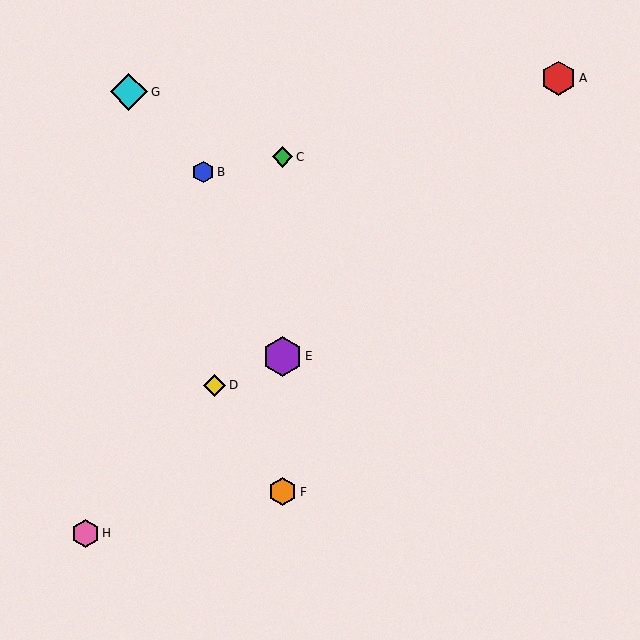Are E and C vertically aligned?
Yes, both are at x≈283.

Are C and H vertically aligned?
No, C is at x≈283 and H is at x≈85.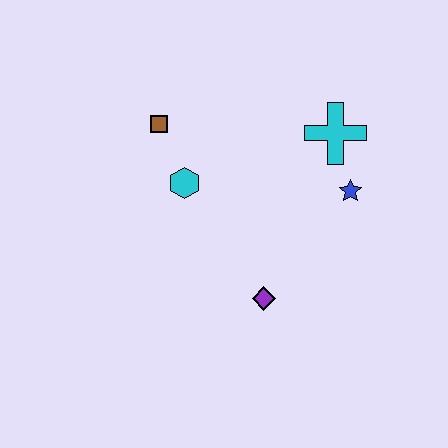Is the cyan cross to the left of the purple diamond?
No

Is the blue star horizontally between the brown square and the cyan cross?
No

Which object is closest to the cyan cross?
The blue star is closest to the cyan cross.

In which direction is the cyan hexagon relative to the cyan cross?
The cyan hexagon is to the left of the cyan cross.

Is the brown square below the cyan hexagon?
No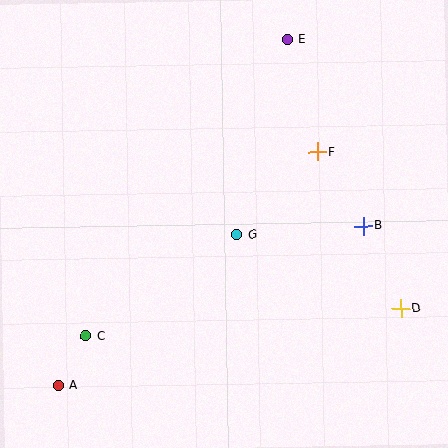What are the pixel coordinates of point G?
Point G is at (237, 235).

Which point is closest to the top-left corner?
Point E is closest to the top-left corner.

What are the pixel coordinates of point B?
Point B is at (363, 226).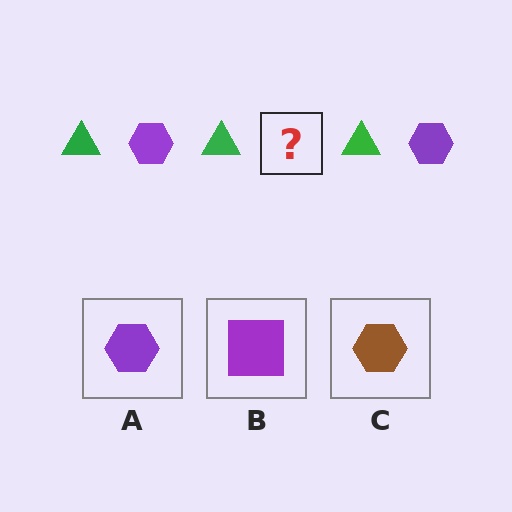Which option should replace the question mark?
Option A.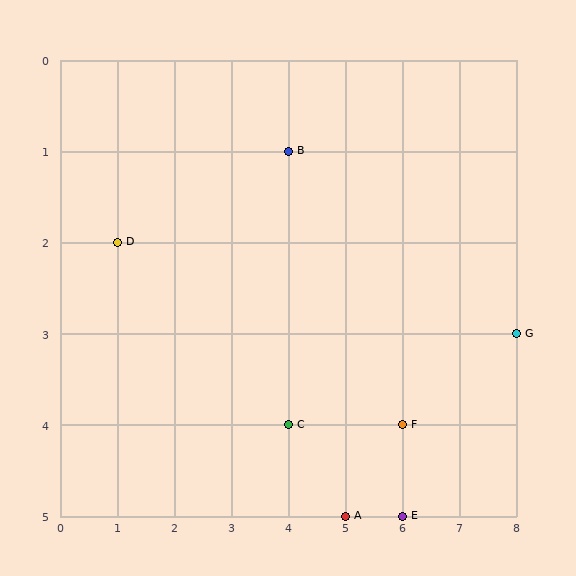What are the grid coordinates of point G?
Point G is at grid coordinates (8, 3).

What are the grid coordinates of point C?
Point C is at grid coordinates (4, 4).